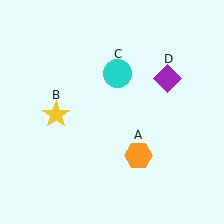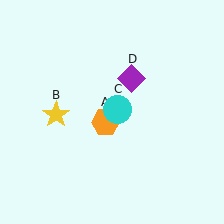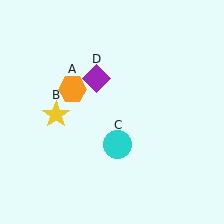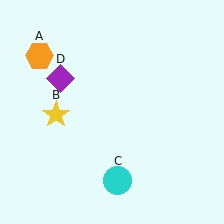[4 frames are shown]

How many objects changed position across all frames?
3 objects changed position: orange hexagon (object A), cyan circle (object C), purple diamond (object D).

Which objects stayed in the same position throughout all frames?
Yellow star (object B) remained stationary.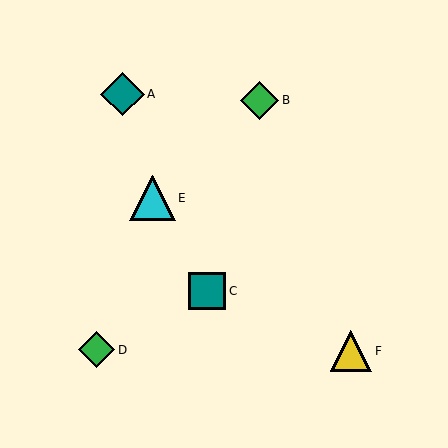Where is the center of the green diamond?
The center of the green diamond is at (260, 100).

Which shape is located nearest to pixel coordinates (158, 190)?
The cyan triangle (labeled E) at (153, 198) is nearest to that location.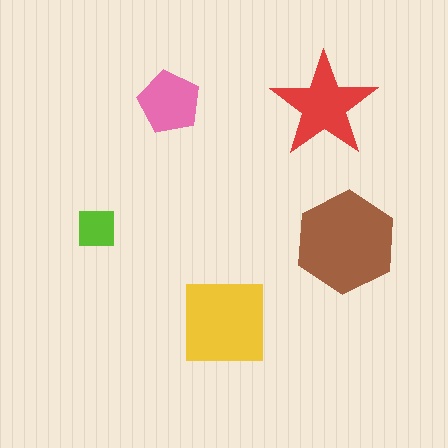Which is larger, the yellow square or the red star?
The yellow square.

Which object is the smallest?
The lime square.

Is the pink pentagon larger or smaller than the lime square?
Larger.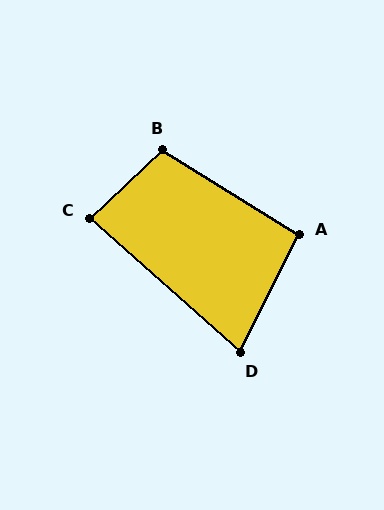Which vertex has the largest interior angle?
B, at approximately 105 degrees.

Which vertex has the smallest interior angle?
D, at approximately 75 degrees.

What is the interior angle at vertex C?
Approximately 84 degrees (acute).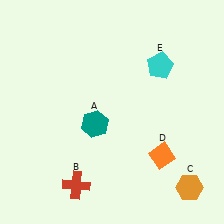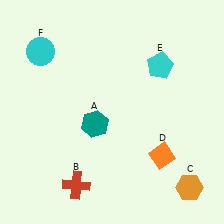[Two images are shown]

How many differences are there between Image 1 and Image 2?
There is 1 difference between the two images.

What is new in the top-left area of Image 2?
A cyan circle (F) was added in the top-left area of Image 2.